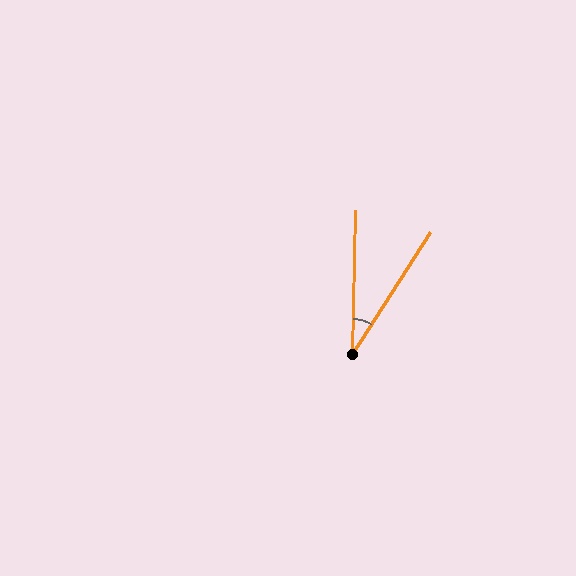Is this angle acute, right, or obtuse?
It is acute.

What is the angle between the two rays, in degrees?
Approximately 31 degrees.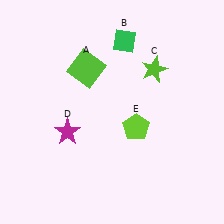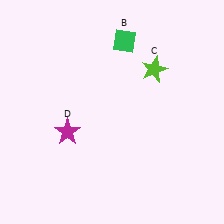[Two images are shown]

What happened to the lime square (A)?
The lime square (A) was removed in Image 2. It was in the top-left area of Image 1.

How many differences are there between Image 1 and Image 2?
There are 2 differences between the two images.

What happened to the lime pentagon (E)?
The lime pentagon (E) was removed in Image 2. It was in the bottom-right area of Image 1.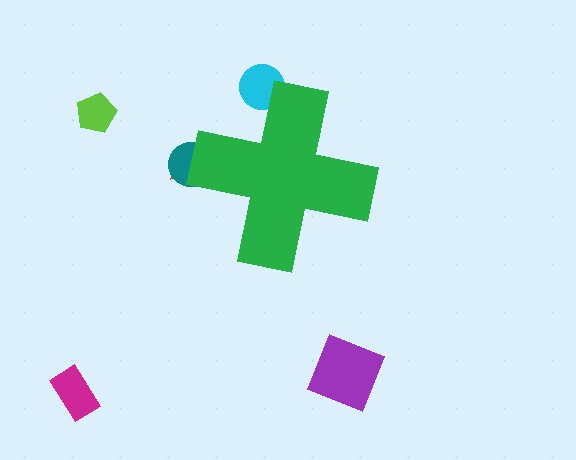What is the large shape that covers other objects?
A green cross.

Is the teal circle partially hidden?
Yes, the teal circle is partially hidden behind the green cross.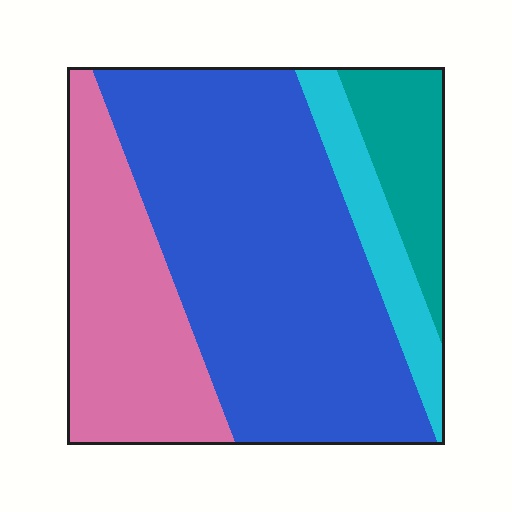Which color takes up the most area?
Blue, at roughly 55%.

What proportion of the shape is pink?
Pink takes up about one quarter (1/4) of the shape.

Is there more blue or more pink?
Blue.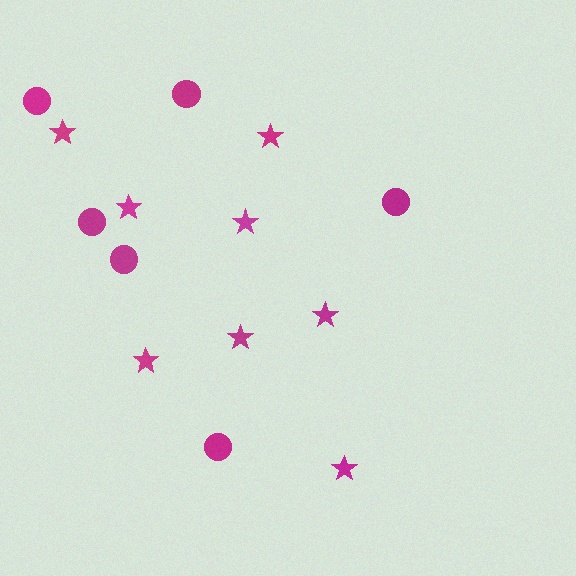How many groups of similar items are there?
There are 2 groups: one group of stars (8) and one group of circles (6).